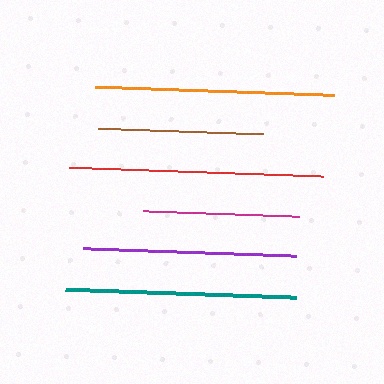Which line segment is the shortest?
The magenta line is the shortest at approximately 156 pixels.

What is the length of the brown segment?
The brown segment is approximately 165 pixels long.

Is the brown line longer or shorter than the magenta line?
The brown line is longer than the magenta line.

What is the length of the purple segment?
The purple segment is approximately 213 pixels long.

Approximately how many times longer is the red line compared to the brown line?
The red line is approximately 1.5 times the length of the brown line.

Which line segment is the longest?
The red line is the longest at approximately 254 pixels.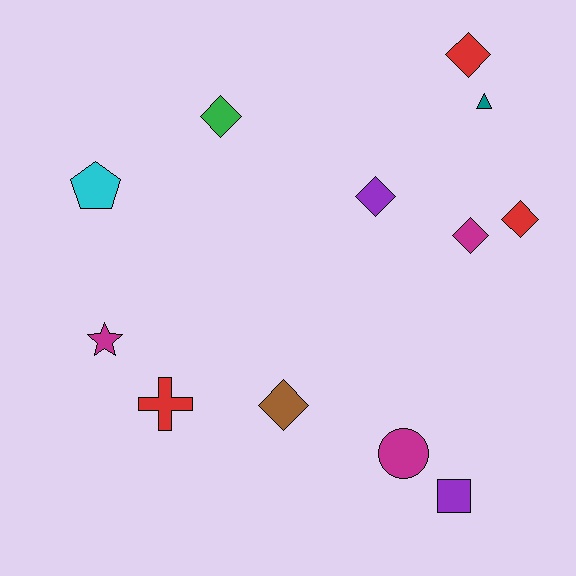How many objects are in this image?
There are 12 objects.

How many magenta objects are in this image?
There are 3 magenta objects.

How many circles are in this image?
There is 1 circle.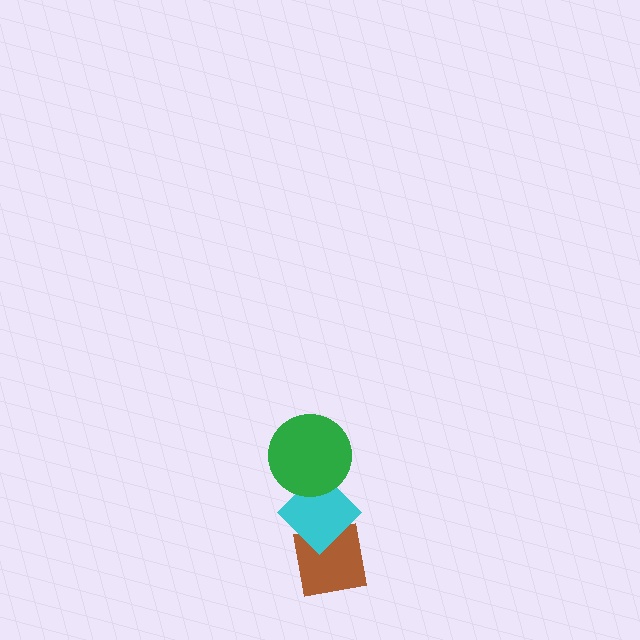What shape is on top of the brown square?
The cyan diamond is on top of the brown square.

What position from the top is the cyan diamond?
The cyan diamond is 2nd from the top.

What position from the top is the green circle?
The green circle is 1st from the top.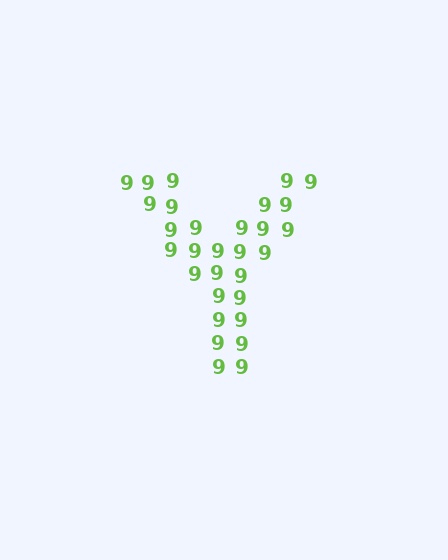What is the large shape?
The large shape is the letter Y.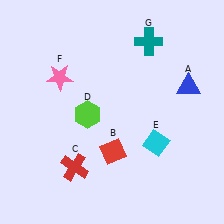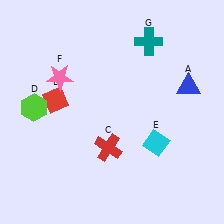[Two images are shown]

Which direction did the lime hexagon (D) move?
The lime hexagon (D) moved left.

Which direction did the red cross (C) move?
The red cross (C) moved right.